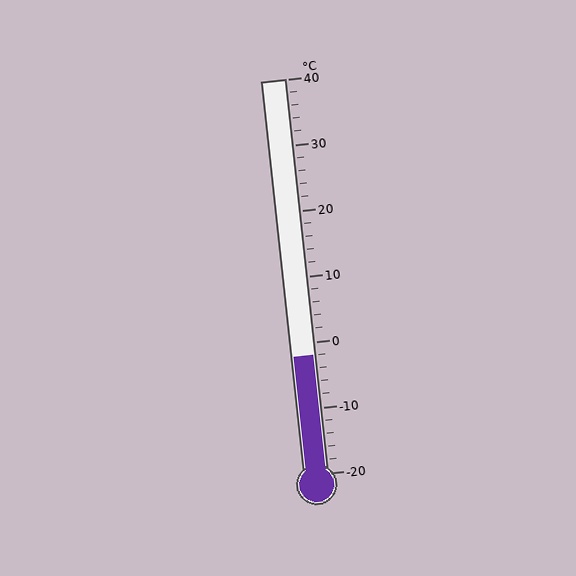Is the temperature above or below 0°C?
The temperature is below 0°C.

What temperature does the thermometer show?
The thermometer shows approximately -2°C.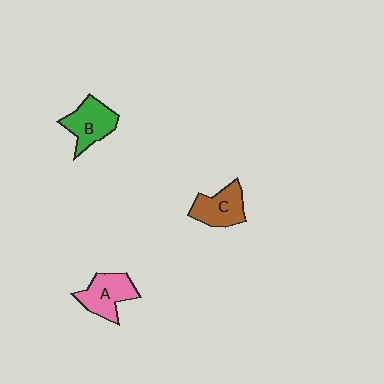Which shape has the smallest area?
Shape C (brown).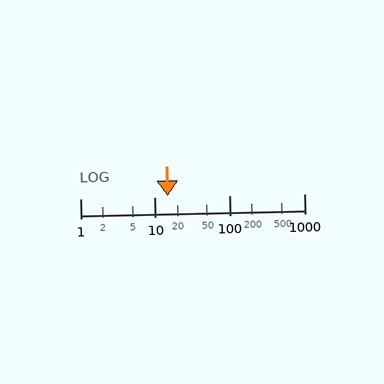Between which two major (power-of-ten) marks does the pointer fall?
The pointer is between 10 and 100.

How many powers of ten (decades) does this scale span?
The scale spans 3 decades, from 1 to 1000.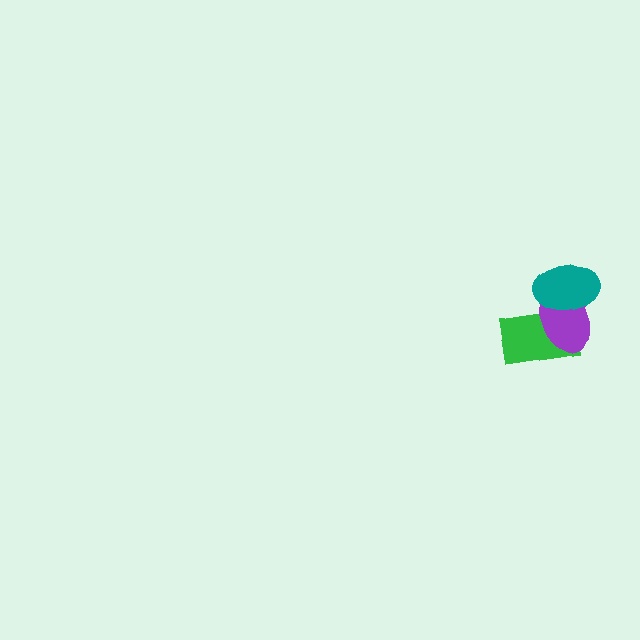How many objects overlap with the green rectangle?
2 objects overlap with the green rectangle.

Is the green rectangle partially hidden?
Yes, it is partially covered by another shape.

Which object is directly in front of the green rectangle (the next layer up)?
The purple ellipse is directly in front of the green rectangle.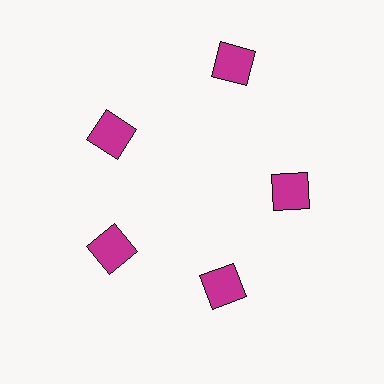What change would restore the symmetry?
The symmetry would be restored by moving it inward, back onto the ring so that all 5 squares sit at equal angles and equal distance from the center.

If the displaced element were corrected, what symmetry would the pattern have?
It would have 5-fold rotational symmetry — the pattern would map onto itself every 72 degrees.